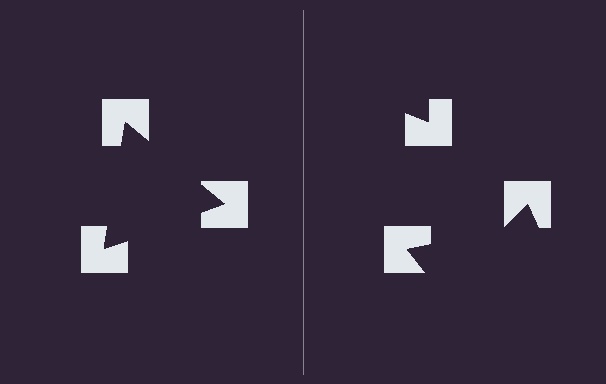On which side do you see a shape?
An illusory triangle appears on the left side. On the right side the wedge cuts are rotated, so no coherent shape forms.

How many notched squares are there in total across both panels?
6 — 3 on each side.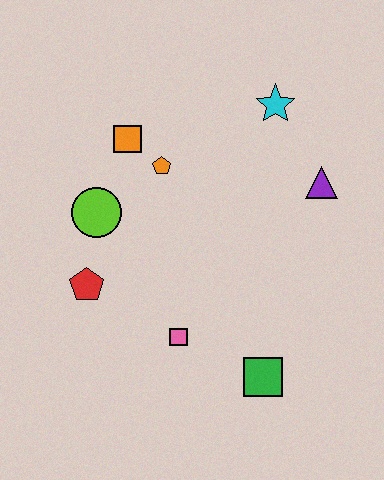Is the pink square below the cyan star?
Yes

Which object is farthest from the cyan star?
The green square is farthest from the cyan star.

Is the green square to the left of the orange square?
No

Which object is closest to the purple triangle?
The cyan star is closest to the purple triangle.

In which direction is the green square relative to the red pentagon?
The green square is to the right of the red pentagon.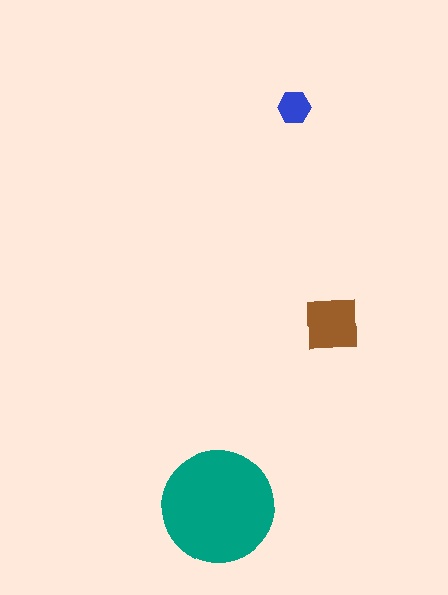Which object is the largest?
The teal circle.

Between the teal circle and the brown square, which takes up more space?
The teal circle.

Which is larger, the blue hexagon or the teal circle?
The teal circle.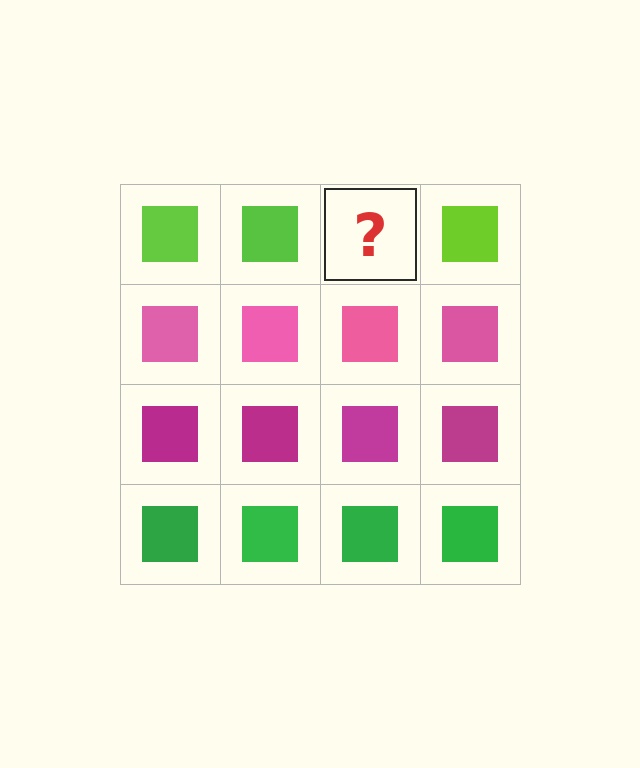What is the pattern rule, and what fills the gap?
The rule is that each row has a consistent color. The gap should be filled with a lime square.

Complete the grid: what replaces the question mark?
The question mark should be replaced with a lime square.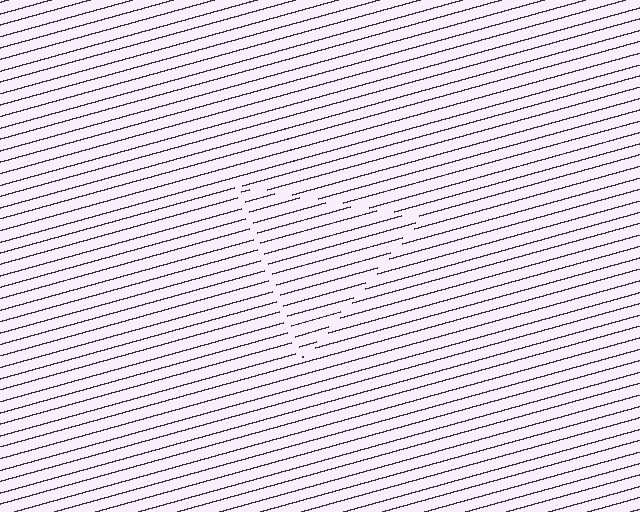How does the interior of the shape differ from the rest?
The interior of the shape contains the same grating, shifted by half a period — the contour is defined by the phase discontinuity where line-ends from the inner and outer gratings abut.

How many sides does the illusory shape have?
3 sides — the line-ends trace a triangle.